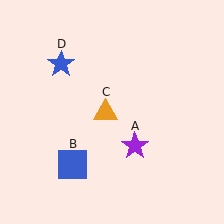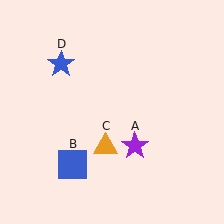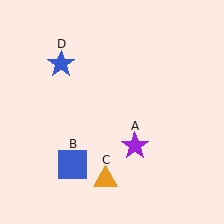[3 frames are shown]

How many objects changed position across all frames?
1 object changed position: orange triangle (object C).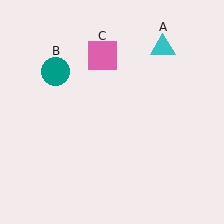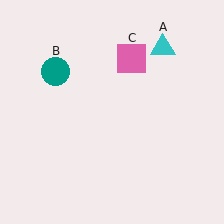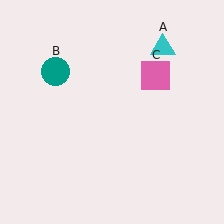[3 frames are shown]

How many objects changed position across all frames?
1 object changed position: pink square (object C).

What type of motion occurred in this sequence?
The pink square (object C) rotated clockwise around the center of the scene.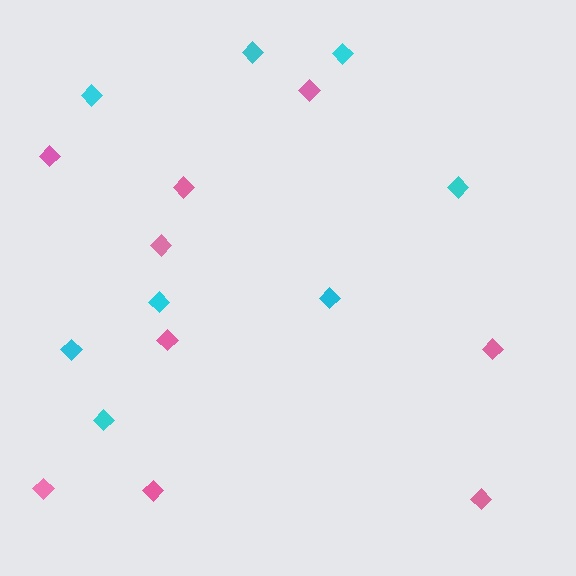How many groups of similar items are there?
There are 2 groups: one group of pink diamonds (9) and one group of cyan diamonds (8).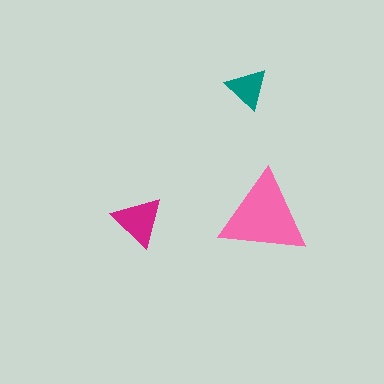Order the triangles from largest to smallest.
the pink one, the magenta one, the teal one.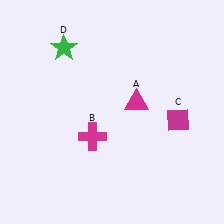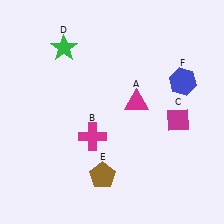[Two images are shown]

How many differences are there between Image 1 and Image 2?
There are 2 differences between the two images.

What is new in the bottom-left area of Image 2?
A brown pentagon (E) was added in the bottom-left area of Image 2.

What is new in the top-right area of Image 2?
A blue hexagon (F) was added in the top-right area of Image 2.